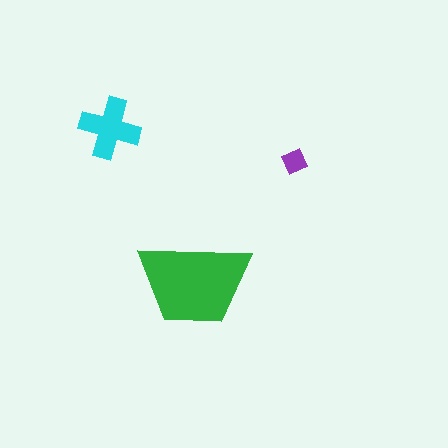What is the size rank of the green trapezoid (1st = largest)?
1st.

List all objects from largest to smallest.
The green trapezoid, the cyan cross, the purple diamond.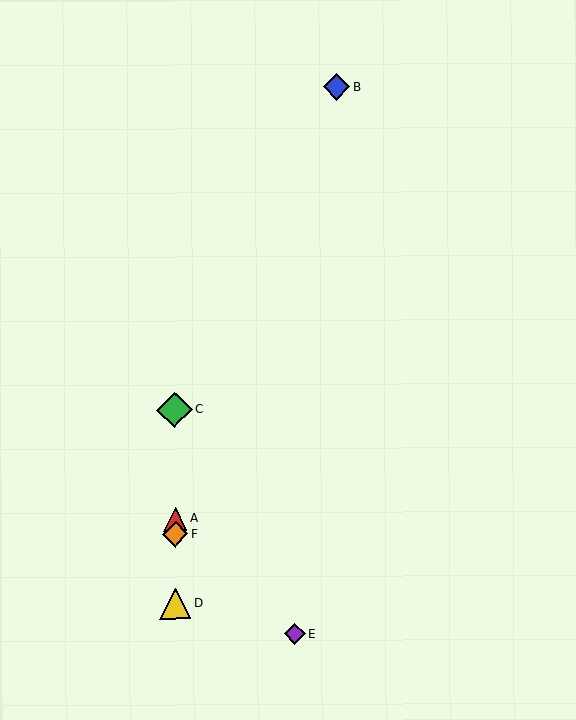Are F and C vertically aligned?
Yes, both are at x≈175.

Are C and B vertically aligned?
No, C is at x≈175 and B is at x≈336.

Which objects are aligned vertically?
Objects A, C, D, F are aligned vertically.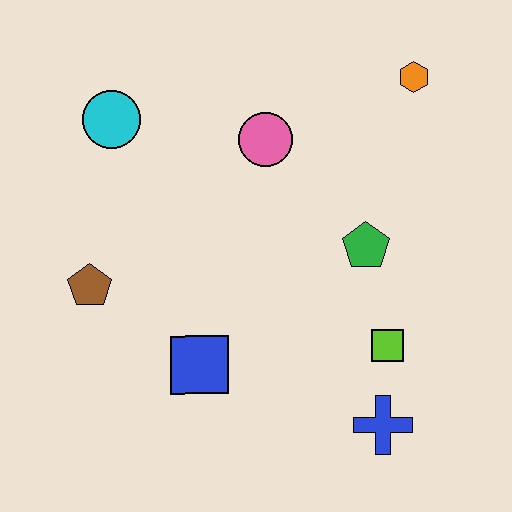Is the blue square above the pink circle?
No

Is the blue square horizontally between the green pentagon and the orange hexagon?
No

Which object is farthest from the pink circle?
The blue cross is farthest from the pink circle.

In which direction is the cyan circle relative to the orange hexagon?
The cyan circle is to the left of the orange hexagon.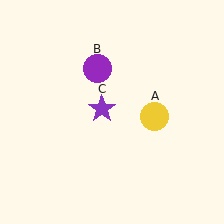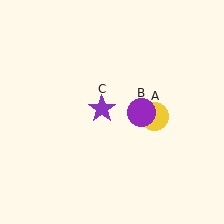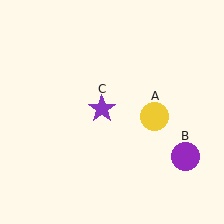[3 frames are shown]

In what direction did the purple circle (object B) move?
The purple circle (object B) moved down and to the right.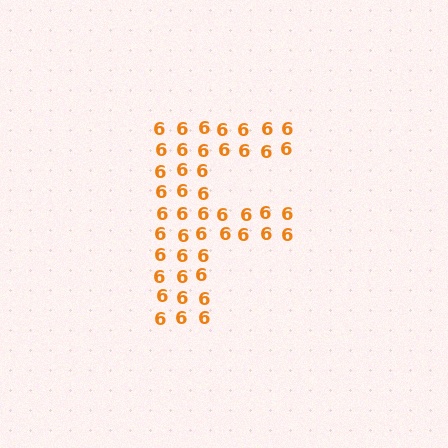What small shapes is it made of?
It is made of small digit 6's.